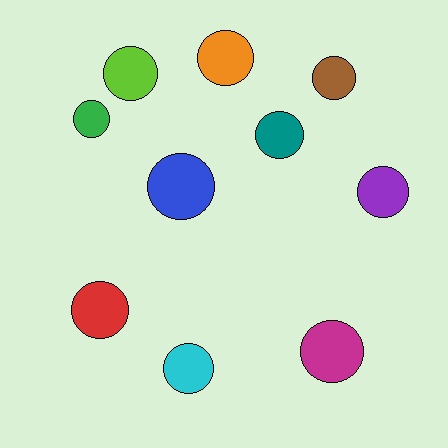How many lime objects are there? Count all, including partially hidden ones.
There is 1 lime object.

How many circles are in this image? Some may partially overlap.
There are 10 circles.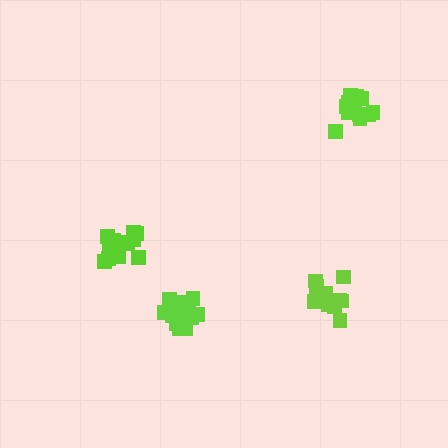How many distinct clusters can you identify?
There are 4 distinct clusters.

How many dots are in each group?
Group 1: 13 dots, Group 2: 16 dots, Group 3: 12 dots, Group 4: 17 dots (58 total).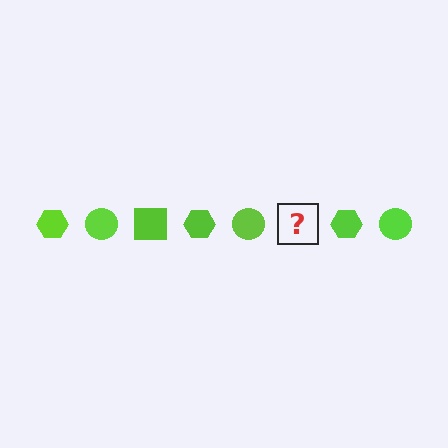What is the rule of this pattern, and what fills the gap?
The rule is that the pattern cycles through hexagon, circle, square shapes in lime. The gap should be filled with a lime square.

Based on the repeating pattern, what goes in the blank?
The blank should be a lime square.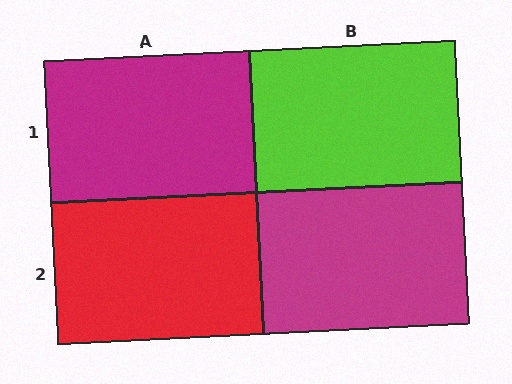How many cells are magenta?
2 cells are magenta.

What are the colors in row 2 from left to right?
Red, magenta.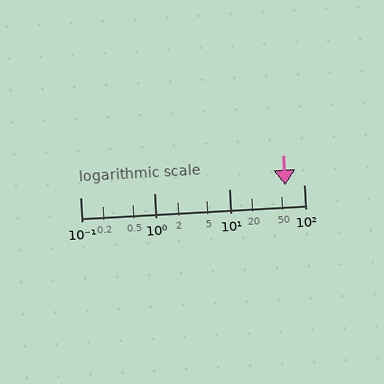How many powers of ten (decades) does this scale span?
The scale spans 3 decades, from 0.1 to 100.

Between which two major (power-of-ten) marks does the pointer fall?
The pointer is between 10 and 100.